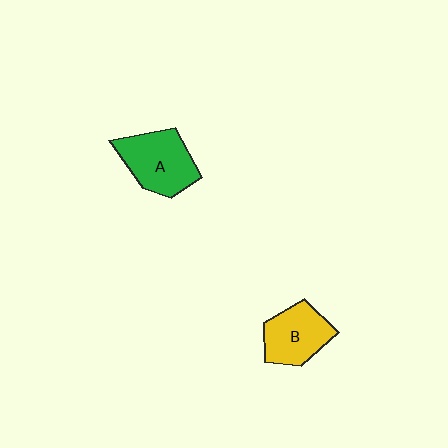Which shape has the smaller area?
Shape B (yellow).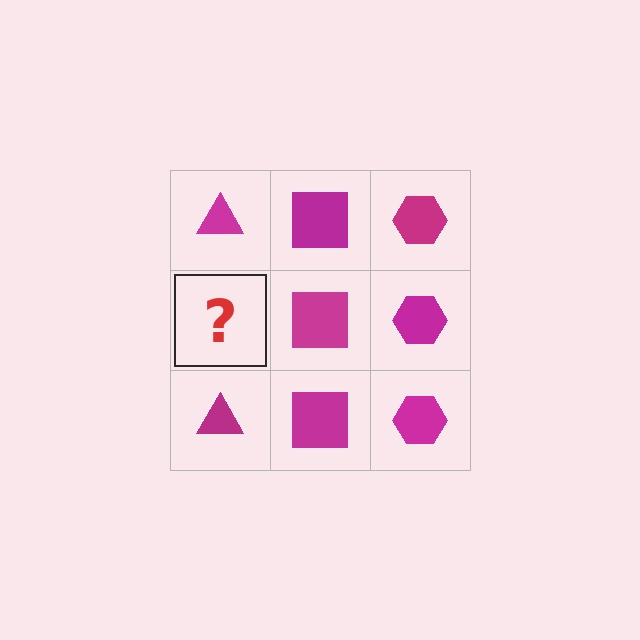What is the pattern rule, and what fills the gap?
The rule is that each column has a consistent shape. The gap should be filled with a magenta triangle.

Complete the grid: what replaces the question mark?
The question mark should be replaced with a magenta triangle.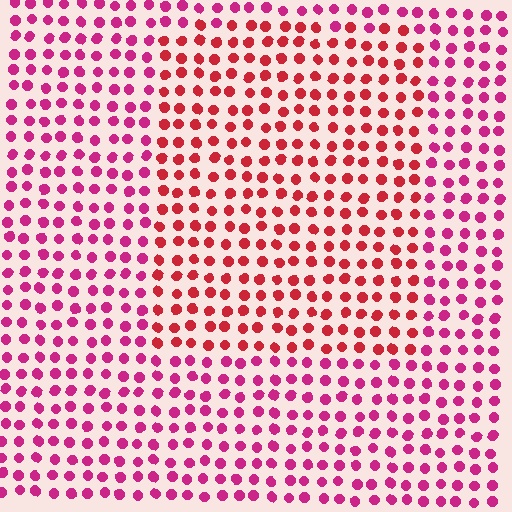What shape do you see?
I see a rectangle.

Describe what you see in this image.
The image is filled with small magenta elements in a uniform arrangement. A rectangle-shaped region is visible where the elements are tinted to a slightly different hue, forming a subtle color boundary.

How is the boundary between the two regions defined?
The boundary is defined purely by a slight shift in hue (about 29 degrees). Spacing, size, and orientation are identical on both sides.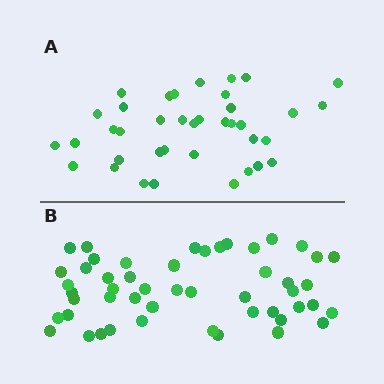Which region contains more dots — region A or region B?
Region B (the bottom region) has more dots.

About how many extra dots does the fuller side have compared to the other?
Region B has roughly 12 or so more dots than region A.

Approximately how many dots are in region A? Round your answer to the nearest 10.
About 40 dots. (The exact count is 38, which rounds to 40.)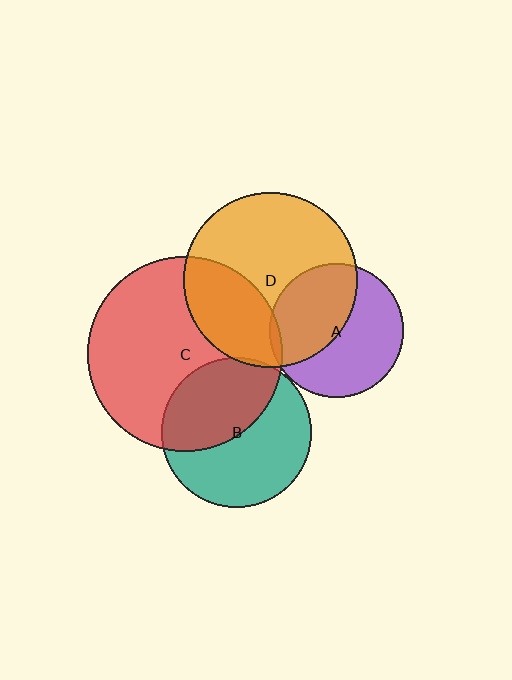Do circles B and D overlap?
Yes.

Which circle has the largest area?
Circle C (red).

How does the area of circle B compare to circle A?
Approximately 1.2 times.